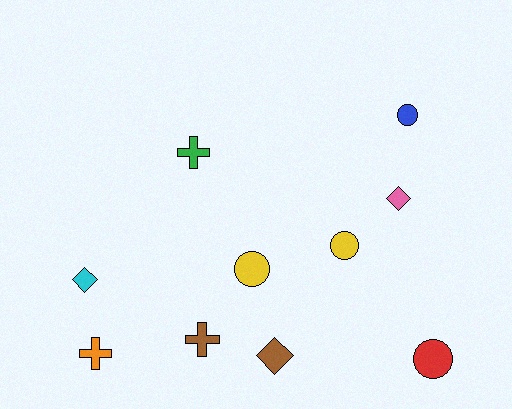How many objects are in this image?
There are 10 objects.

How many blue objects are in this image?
There is 1 blue object.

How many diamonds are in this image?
There are 3 diamonds.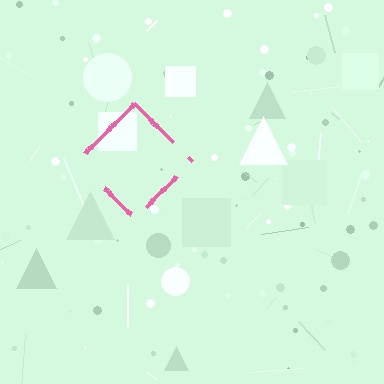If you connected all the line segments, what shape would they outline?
They would outline a diamond.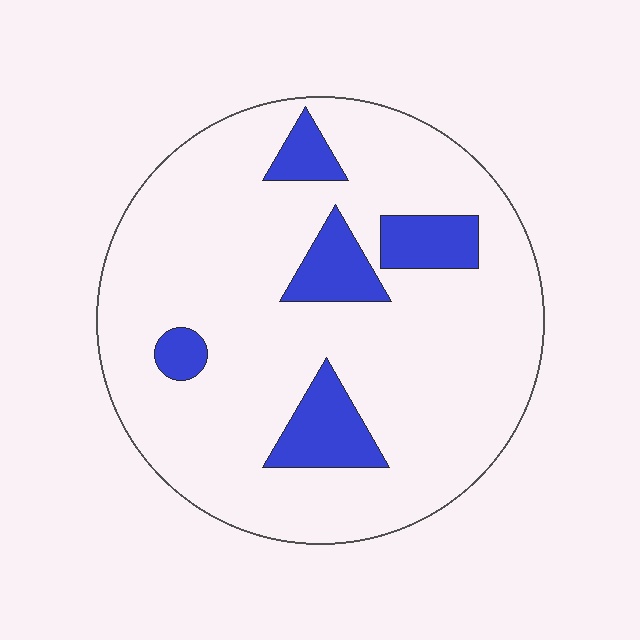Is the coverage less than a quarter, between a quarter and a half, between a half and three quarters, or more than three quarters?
Less than a quarter.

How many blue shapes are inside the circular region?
5.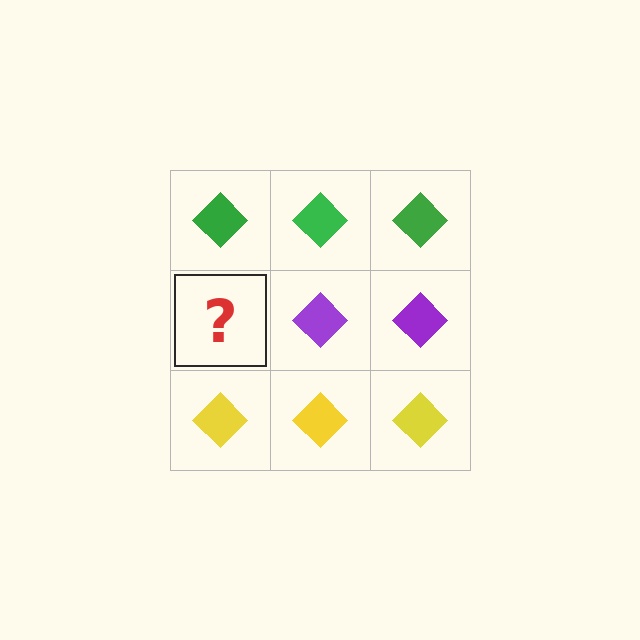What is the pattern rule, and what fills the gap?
The rule is that each row has a consistent color. The gap should be filled with a purple diamond.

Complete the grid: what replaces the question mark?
The question mark should be replaced with a purple diamond.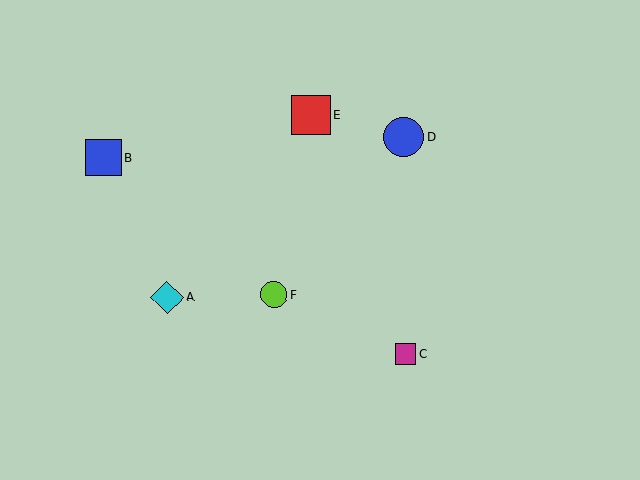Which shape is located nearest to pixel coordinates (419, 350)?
The magenta square (labeled C) at (405, 354) is nearest to that location.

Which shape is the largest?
The blue circle (labeled D) is the largest.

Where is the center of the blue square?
The center of the blue square is at (104, 158).